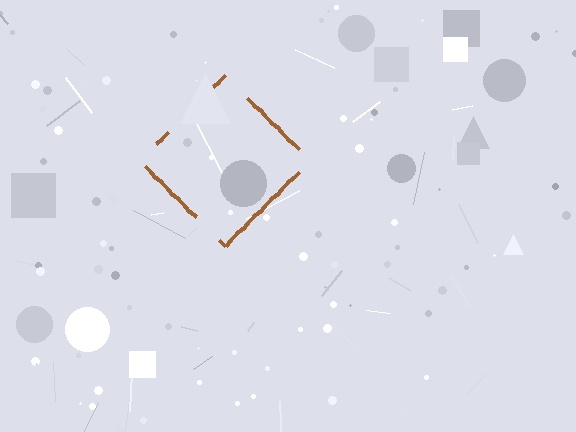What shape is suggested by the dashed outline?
The dashed outline suggests a diamond.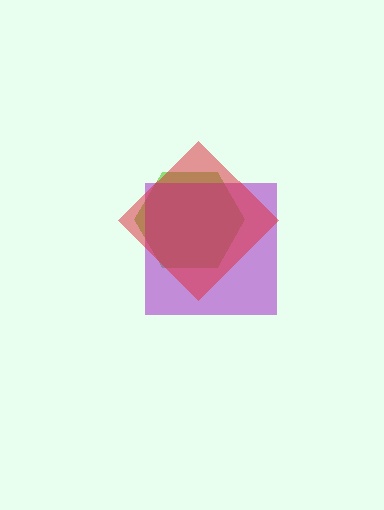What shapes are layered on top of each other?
The layered shapes are: a lime hexagon, a purple square, a red diamond.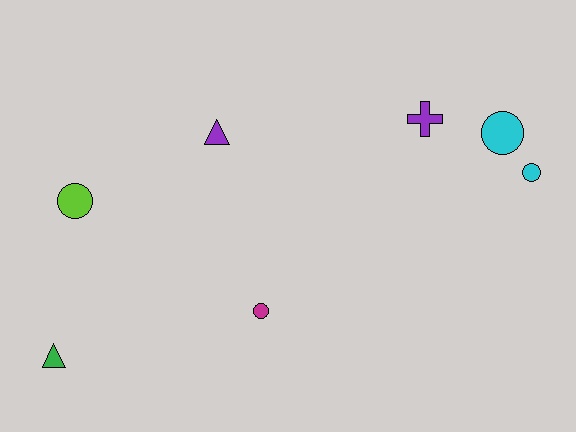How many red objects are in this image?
There are no red objects.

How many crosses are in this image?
There is 1 cross.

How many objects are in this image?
There are 7 objects.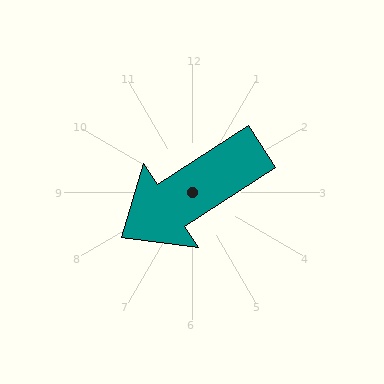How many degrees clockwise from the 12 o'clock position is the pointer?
Approximately 237 degrees.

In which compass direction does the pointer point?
Southwest.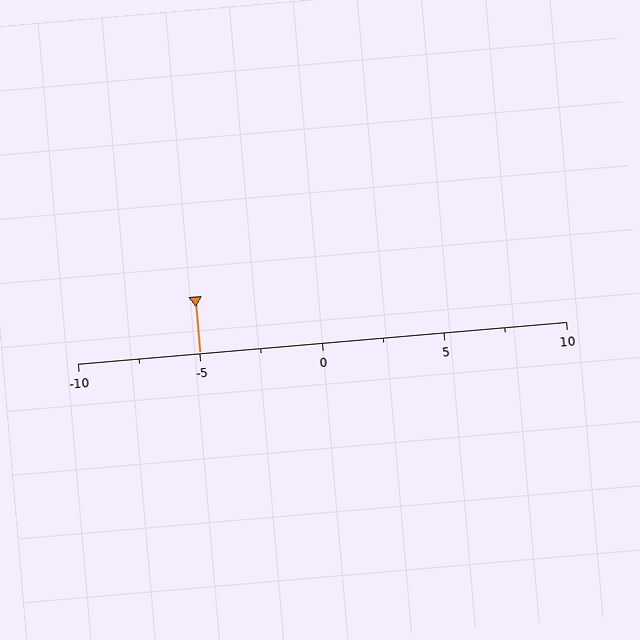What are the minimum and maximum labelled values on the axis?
The axis runs from -10 to 10.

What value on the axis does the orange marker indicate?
The marker indicates approximately -5.